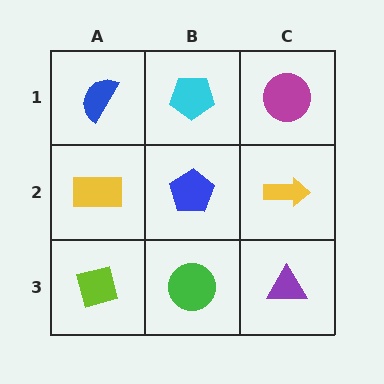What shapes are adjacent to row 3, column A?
A yellow rectangle (row 2, column A), a green circle (row 3, column B).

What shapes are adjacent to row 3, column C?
A yellow arrow (row 2, column C), a green circle (row 3, column B).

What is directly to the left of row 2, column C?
A blue pentagon.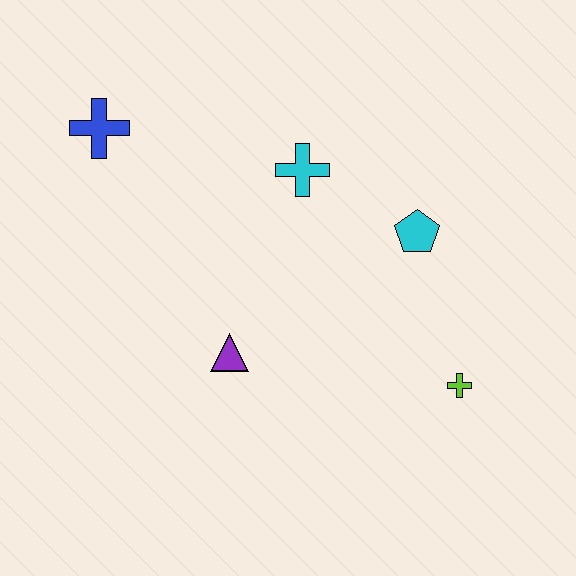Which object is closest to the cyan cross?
The cyan pentagon is closest to the cyan cross.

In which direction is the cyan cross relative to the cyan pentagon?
The cyan cross is to the left of the cyan pentagon.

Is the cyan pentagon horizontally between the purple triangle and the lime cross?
Yes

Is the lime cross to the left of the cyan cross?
No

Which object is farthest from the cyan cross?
The lime cross is farthest from the cyan cross.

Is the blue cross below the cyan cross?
No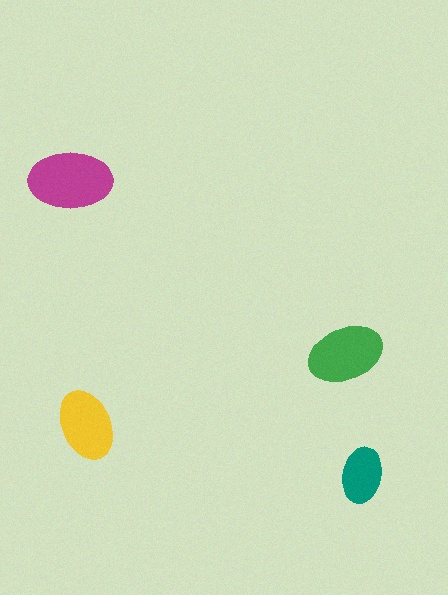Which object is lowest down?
The teal ellipse is bottommost.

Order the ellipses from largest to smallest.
the magenta one, the green one, the yellow one, the teal one.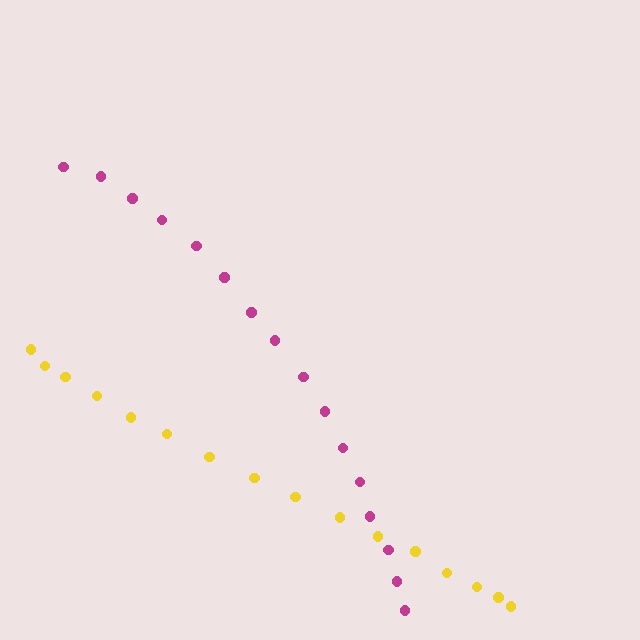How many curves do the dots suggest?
There are 2 distinct paths.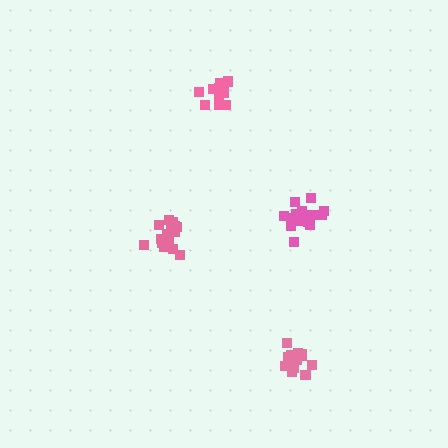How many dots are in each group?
Group 1: 14 dots, Group 2: 16 dots, Group 3: 14 dots, Group 4: 17 dots (61 total).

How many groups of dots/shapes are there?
There are 4 groups.